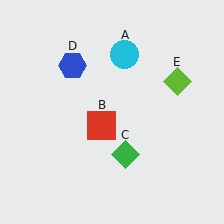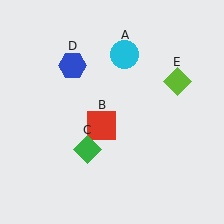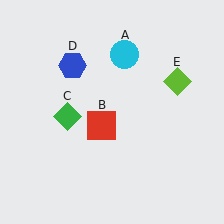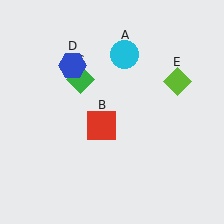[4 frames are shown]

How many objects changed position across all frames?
1 object changed position: green diamond (object C).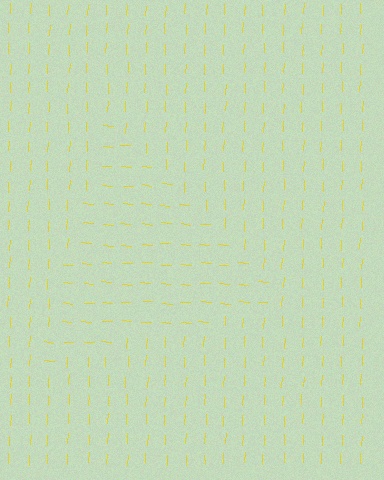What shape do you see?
I see a triangle.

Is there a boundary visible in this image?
Yes, there is a texture boundary formed by a change in line orientation.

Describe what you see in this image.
The image is filled with small yellow line segments. A triangle region in the image has lines oriented differently from the surrounding lines, creating a visible texture boundary.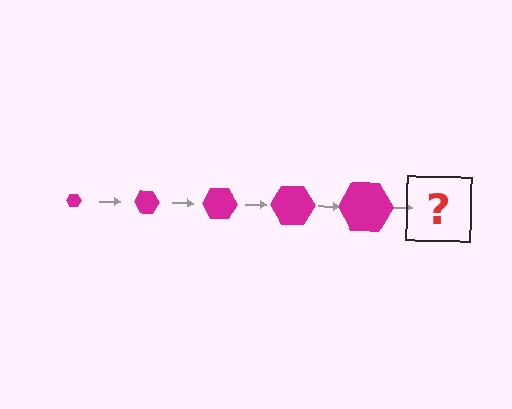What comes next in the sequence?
The next element should be a magenta hexagon, larger than the previous one.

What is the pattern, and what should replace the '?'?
The pattern is that the hexagon gets progressively larger each step. The '?' should be a magenta hexagon, larger than the previous one.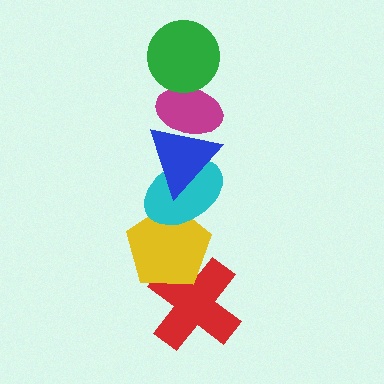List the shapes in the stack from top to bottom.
From top to bottom: the green circle, the magenta ellipse, the blue triangle, the cyan ellipse, the yellow pentagon, the red cross.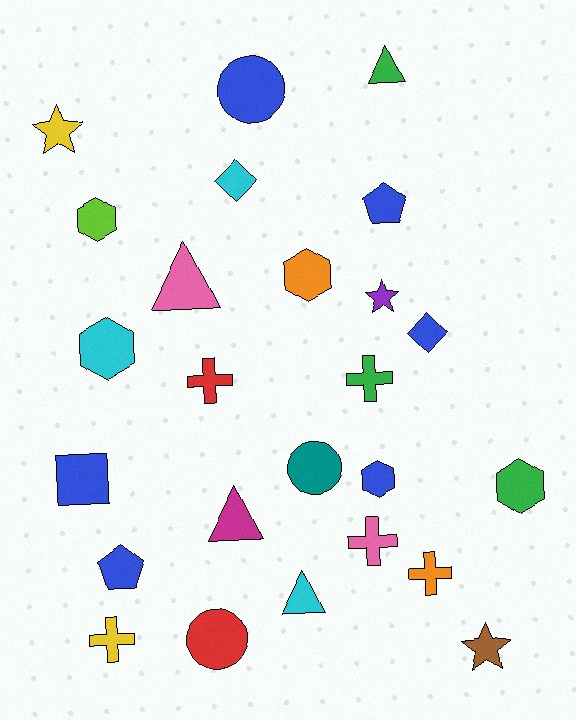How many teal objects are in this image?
There is 1 teal object.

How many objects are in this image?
There are 25 objects.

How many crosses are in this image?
There are 5 crosses.